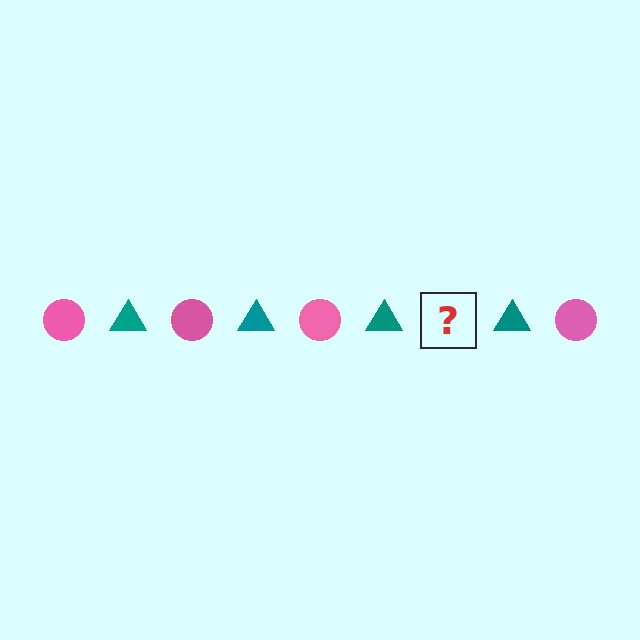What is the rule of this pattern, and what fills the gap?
The rule is that the pattern alternates between pink circle and teal triangle. The gap should be filled with a pink circle.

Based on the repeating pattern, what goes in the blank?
The blank should be a pink circle.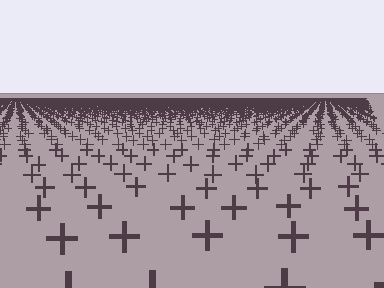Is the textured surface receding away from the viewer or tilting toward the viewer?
The surface is receding away from the viewer. Texture elements get smaller and denser toward the top.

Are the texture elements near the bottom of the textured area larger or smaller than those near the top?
Larger. Near the bottom, elements are closer to the viewer and appear at a bigger on-screen size.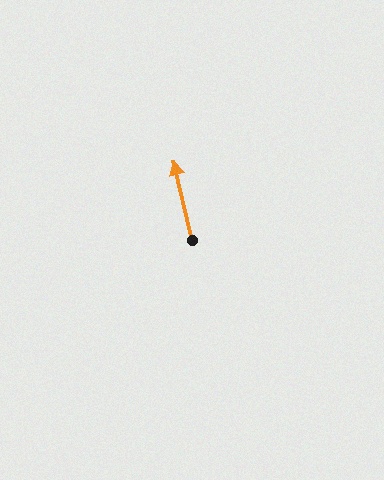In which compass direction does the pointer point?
North.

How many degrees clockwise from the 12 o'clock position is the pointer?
Approximately 347 degrees.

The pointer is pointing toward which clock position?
Roughly 12 o'clock.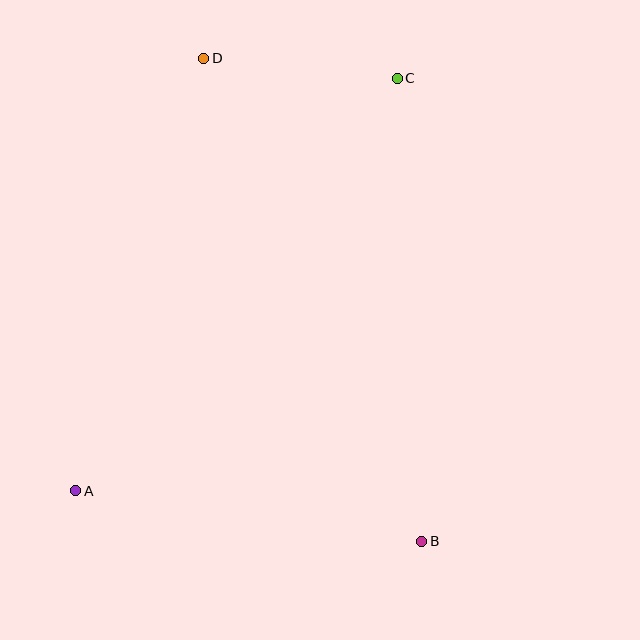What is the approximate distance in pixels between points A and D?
The distance between A and D is approximately 451 pixels.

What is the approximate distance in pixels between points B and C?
The distance between B and C is approximately 464 pixels.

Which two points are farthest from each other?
Points B and D are farthest from each other.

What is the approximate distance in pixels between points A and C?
The distance between A and C is approximately 522 pixels.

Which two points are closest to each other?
Points C and D are closest to each other.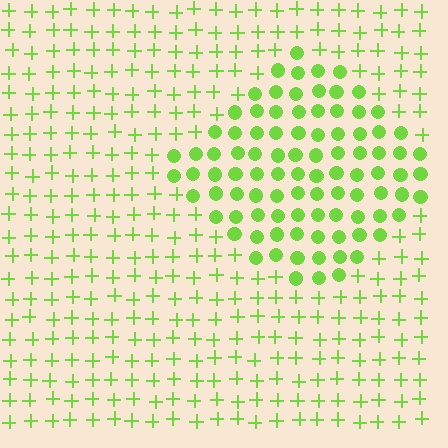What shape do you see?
I see a diamond.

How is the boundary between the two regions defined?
The boundary is defined by a change in element shape: circles inside vs. plus signs outside. All elements share the same color and spacing.